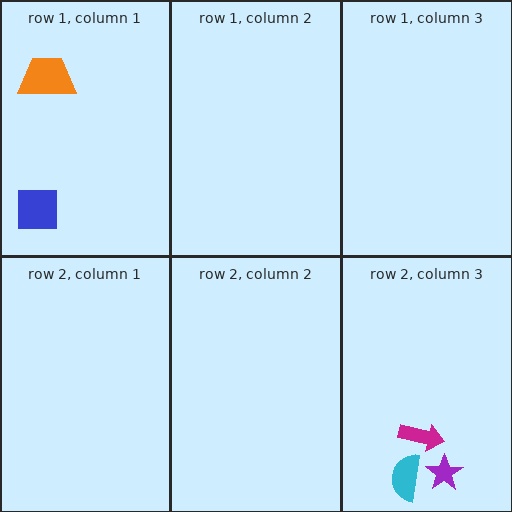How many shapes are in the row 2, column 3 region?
3.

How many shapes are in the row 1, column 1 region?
2.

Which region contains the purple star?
The row 2, column 3 region.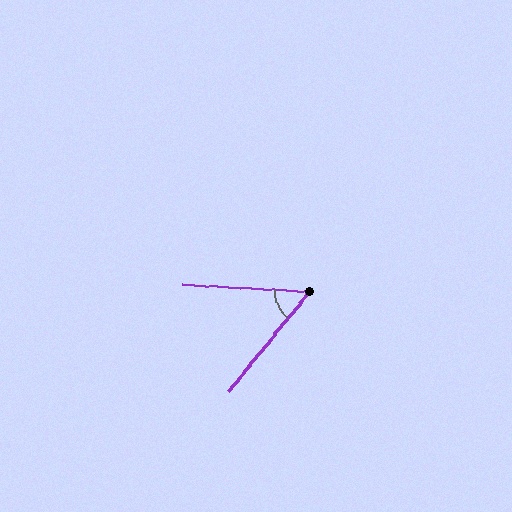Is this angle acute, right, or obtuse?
It is acute.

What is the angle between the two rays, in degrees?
Approximately 54 degrees.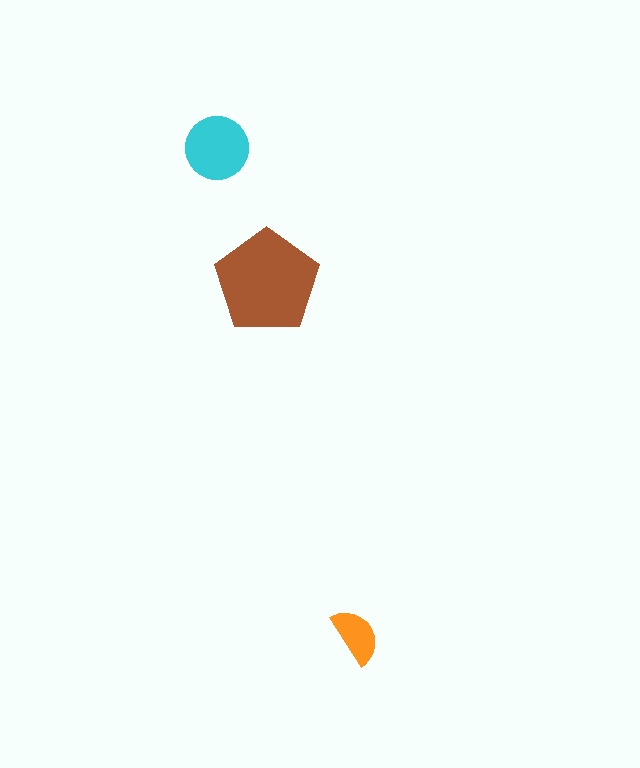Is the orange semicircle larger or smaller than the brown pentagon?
Smaller.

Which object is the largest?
The brown pentagon.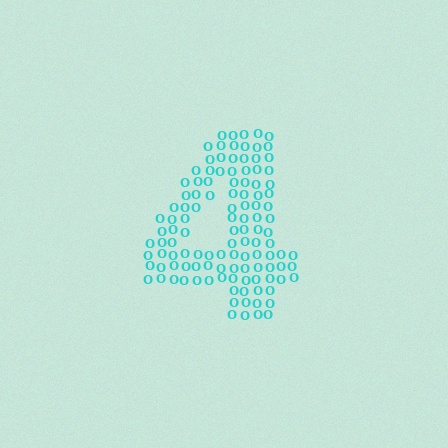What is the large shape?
The large shape is the digit 4.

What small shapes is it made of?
It is made of small letter O's.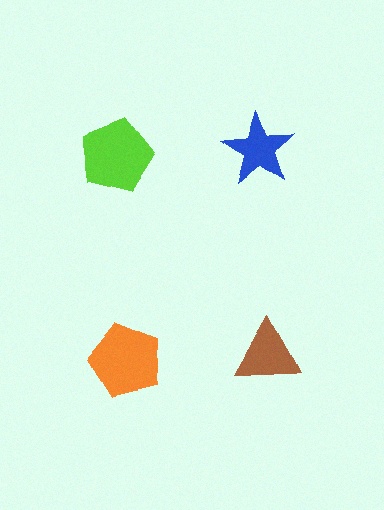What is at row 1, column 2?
A blue star.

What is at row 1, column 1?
A lime pentagon.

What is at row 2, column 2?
A brown triangle.